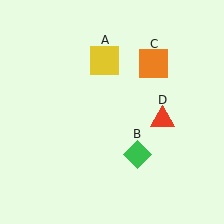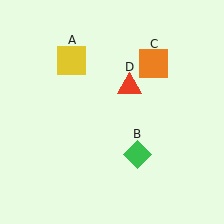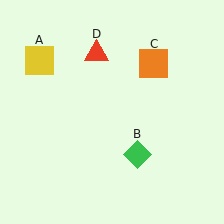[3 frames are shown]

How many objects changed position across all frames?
2 objects changed position: yellow square (object A), red triangle (object D).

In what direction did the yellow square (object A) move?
The yellow square (object A) moved left.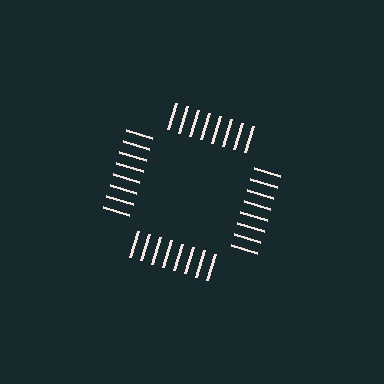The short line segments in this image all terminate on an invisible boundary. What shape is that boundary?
An illusory square — the line segments terminate on its edges but no continuous stroke is drawn.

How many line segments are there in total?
32 — 8 along each of the 4 edges.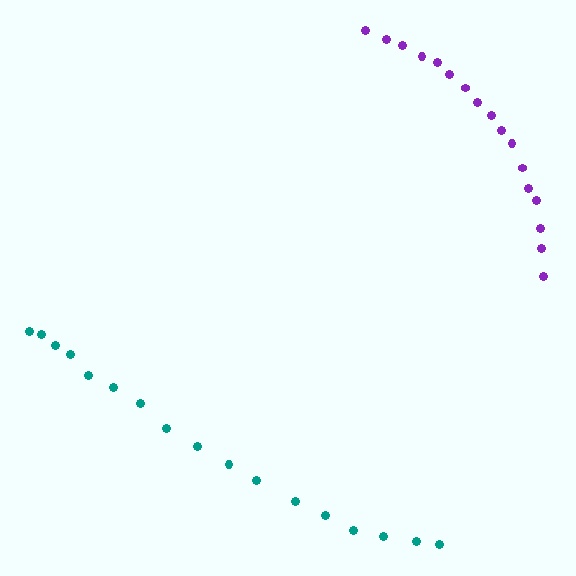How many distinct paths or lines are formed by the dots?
There are 2 distinct paths.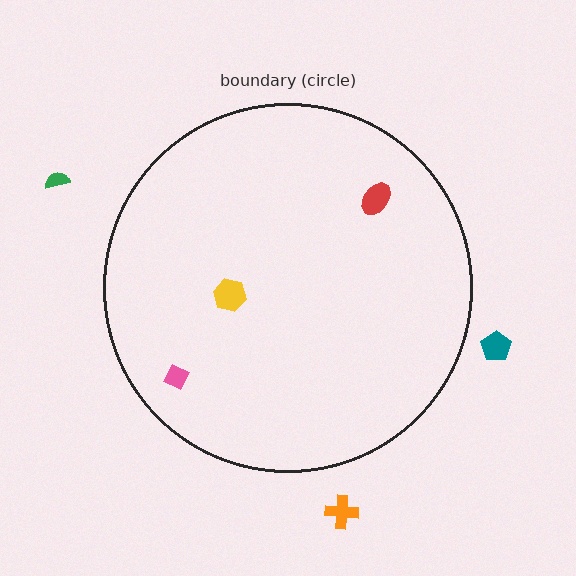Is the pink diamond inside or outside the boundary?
Inside.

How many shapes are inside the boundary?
3 inside, 3 outside.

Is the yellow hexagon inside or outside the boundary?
Inside.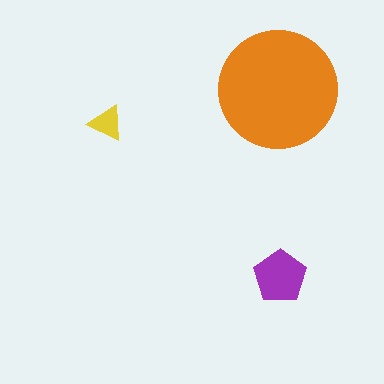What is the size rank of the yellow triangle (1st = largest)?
3rd.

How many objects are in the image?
There are 3 objects in the image.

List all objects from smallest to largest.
The yellow triangle, the purple pentagon, the orange circle.